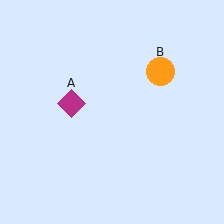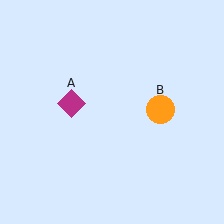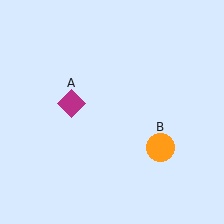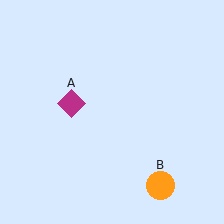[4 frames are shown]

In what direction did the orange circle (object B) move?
The orange circle (object B) moved down.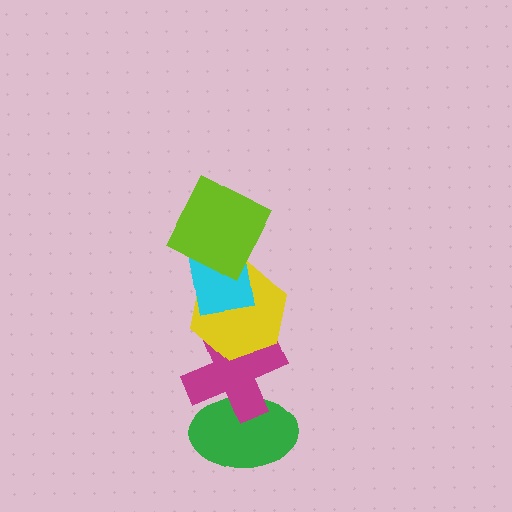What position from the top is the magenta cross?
The magenta cross is 4th from the top.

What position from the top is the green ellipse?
The green ellipse is 5th from the top.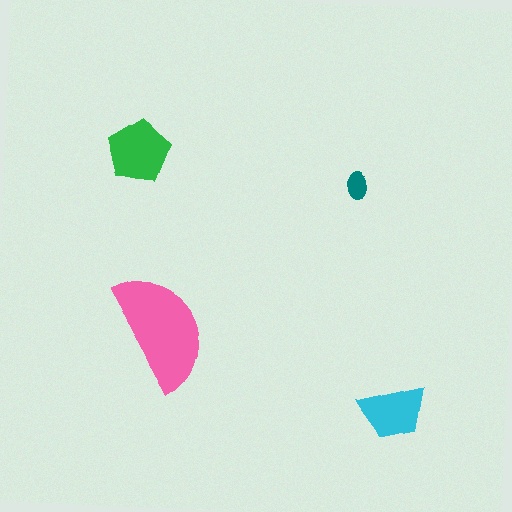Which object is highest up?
The green pentagon is topmost.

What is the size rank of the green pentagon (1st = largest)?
2nd.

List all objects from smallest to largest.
The teal ellipse, the cyan trapezoid, the green pentagon, the pink semicircle.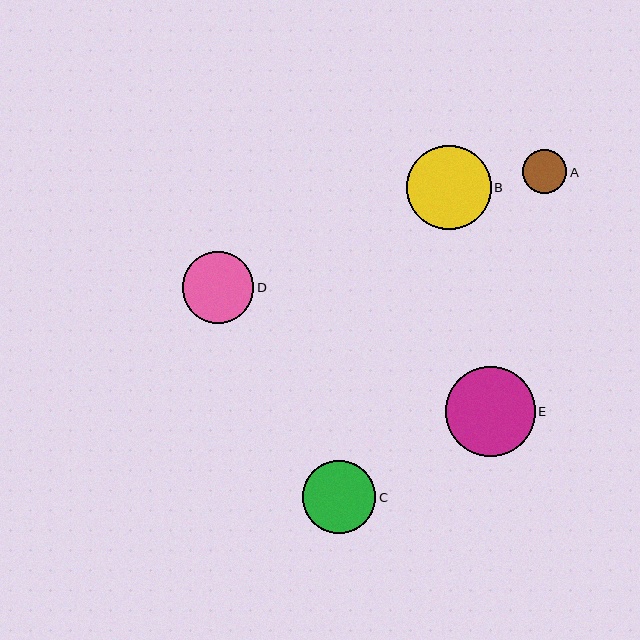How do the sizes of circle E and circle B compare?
Circle E and circle B are approximately the same size.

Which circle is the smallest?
Circle A is the smallest with a size of approximately 44 pixels.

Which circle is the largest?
Circle E is the largest with a size of approximately 90 pixels.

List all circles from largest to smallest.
From largest to smallest: E, B, C, D, A.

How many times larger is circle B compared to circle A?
Circle B is approximately 1.9 times the size of circle A.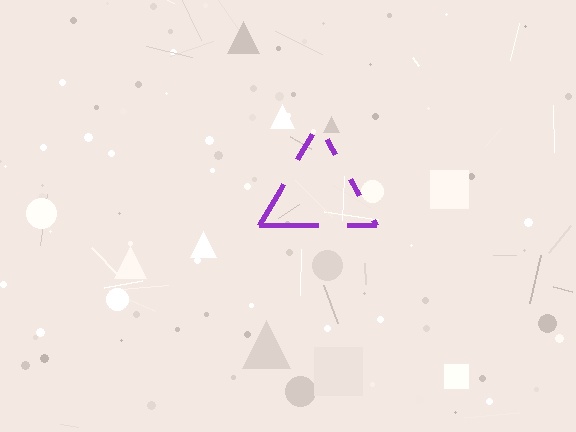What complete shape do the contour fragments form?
The contour fragments form a triangle.